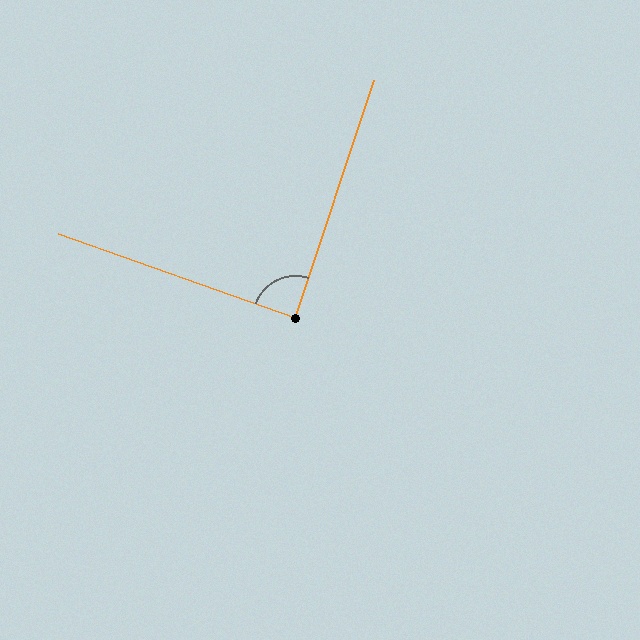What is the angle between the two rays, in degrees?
Approximately 89 degrees.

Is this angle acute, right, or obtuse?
It is approximately a right angle.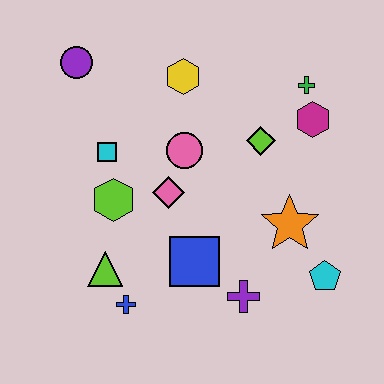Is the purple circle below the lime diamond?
No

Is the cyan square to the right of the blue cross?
No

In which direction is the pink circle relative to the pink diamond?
The pink circle is above the pink diamond.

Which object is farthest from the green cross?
The blue cross is farthest from the green cross.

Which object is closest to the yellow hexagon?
The pink circle is closest to the yellow hexagon.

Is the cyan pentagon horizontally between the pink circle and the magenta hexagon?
No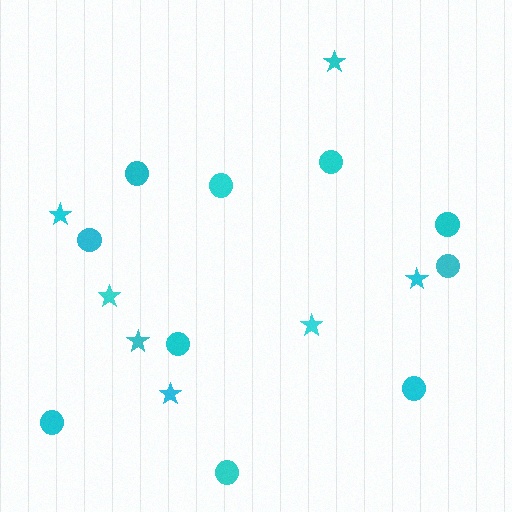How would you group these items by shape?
There are 2 groups: one group of circles (10) and one group of stars (7).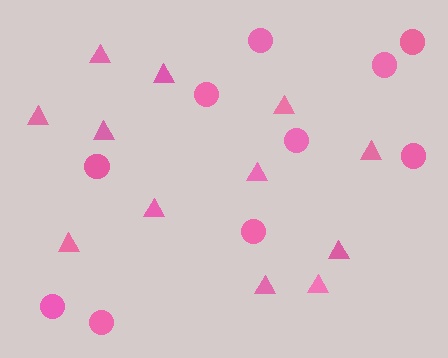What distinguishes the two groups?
There are 2 groups: one group of triangles (12) and one group of circles (10).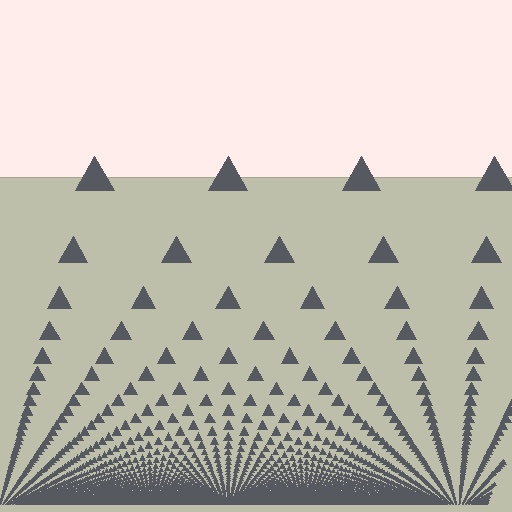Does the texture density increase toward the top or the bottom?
Density increases toward the bottom.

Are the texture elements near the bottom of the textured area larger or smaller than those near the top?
Smaller. The gradient is inverted — elements near the bottom are smaller and denser.